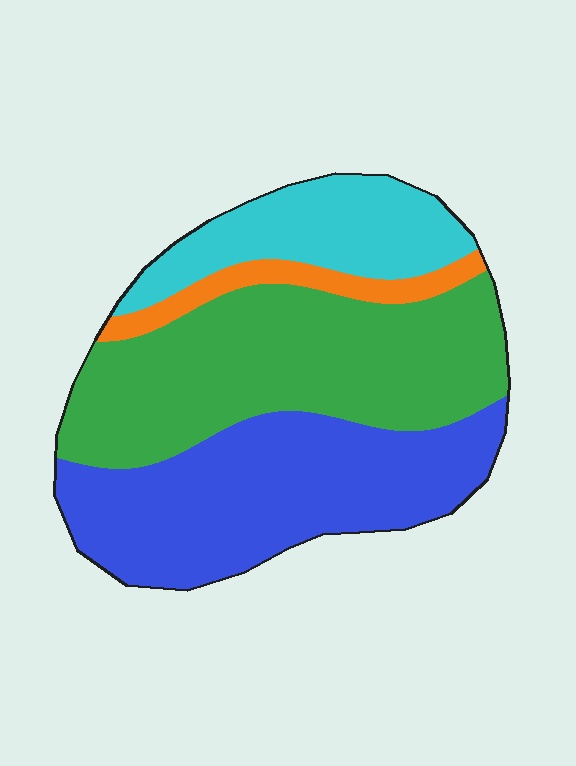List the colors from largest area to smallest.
From largest to smallest: green, blue, cyan, orange.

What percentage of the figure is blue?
Blue covers 36% of the figure.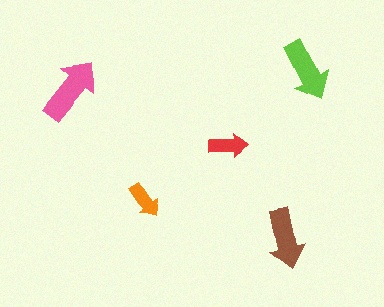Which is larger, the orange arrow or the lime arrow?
The lime one.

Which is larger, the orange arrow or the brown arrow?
The brown one.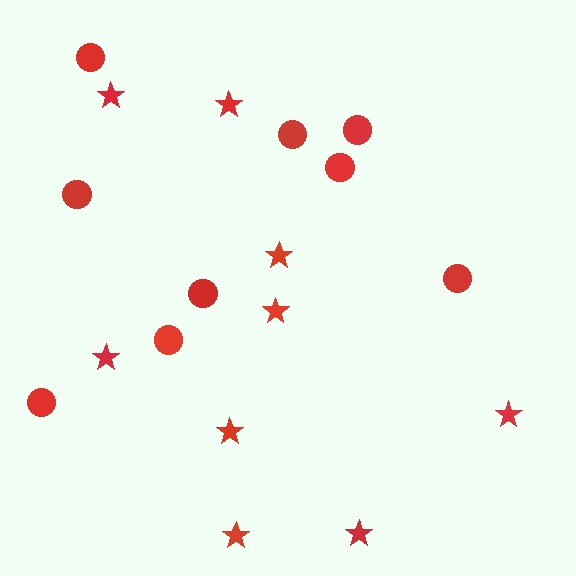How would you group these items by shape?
There are 2 groups: one group of circles (9) and one group of stars (9).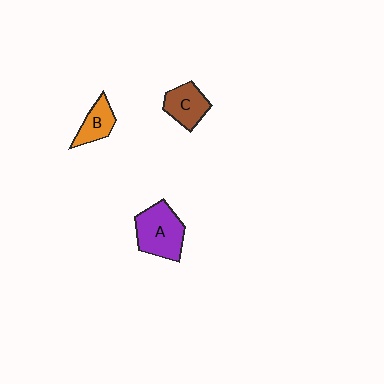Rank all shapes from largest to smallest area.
From largest to smallest: A (purple), C (brown), B (orange).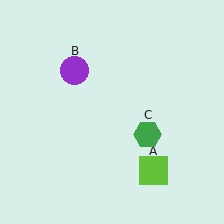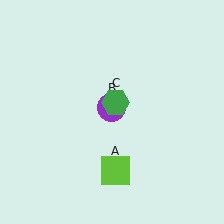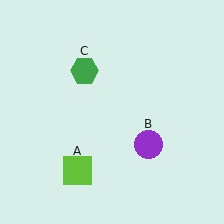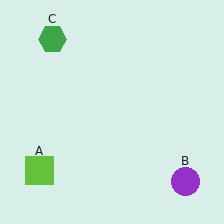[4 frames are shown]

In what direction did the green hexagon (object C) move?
The green hexagon (object C) moved up and to the left.